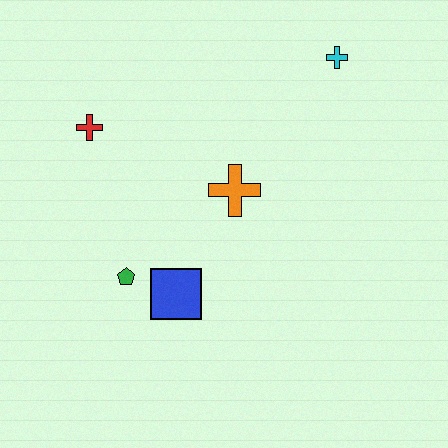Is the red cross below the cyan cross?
Yes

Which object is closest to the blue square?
The green pentagon is closest to the blue square.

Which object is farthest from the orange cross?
The cyan cross is farthest from the orange cross.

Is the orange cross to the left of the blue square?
No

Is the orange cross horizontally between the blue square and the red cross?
No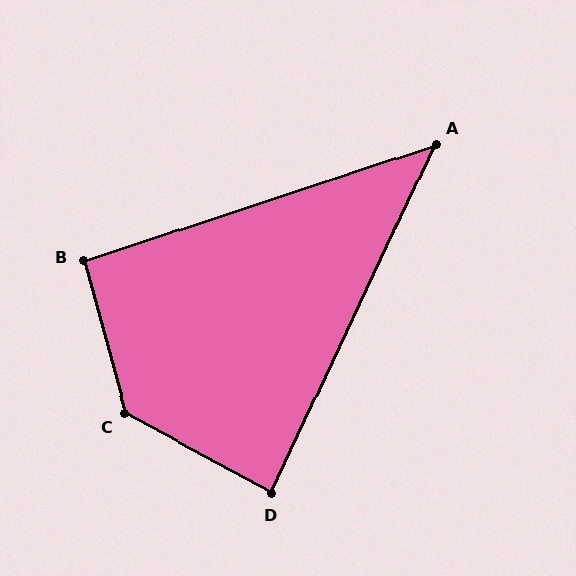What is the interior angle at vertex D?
Approximately 87 degrees (approximately right).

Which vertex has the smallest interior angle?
A, at approximately 47 degrees.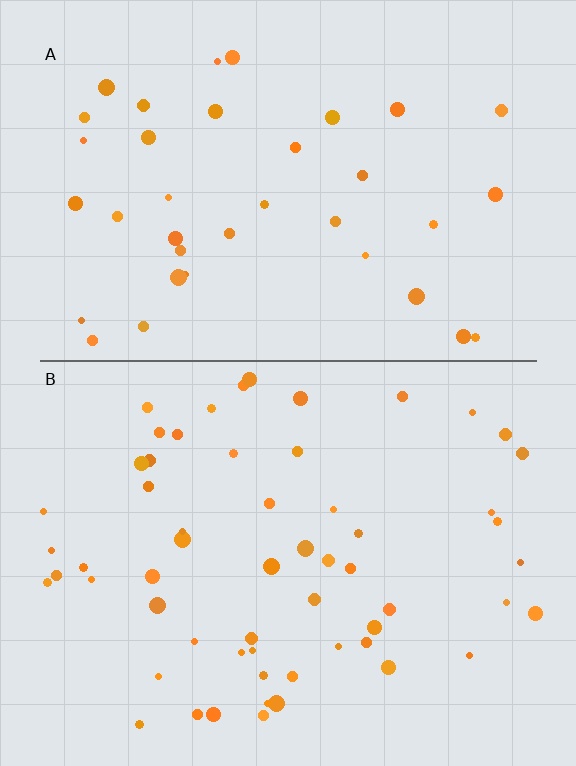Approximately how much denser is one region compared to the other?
Approximately 1.6× — region B over region A.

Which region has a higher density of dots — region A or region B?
B (the bottom).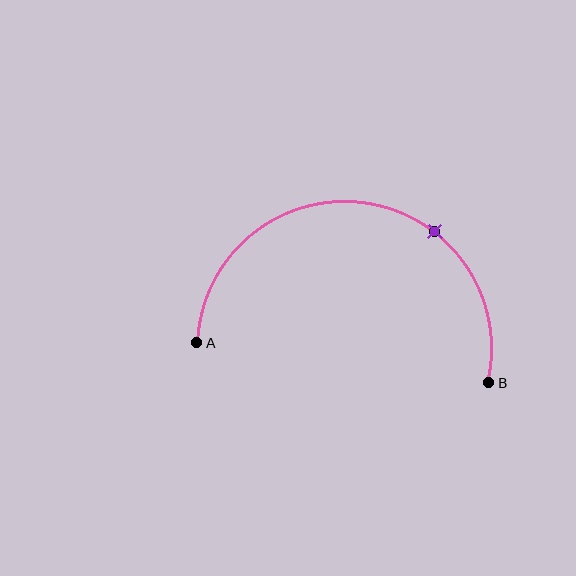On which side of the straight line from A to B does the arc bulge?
The arc bulges above the straight line connecting A and B.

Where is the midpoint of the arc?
The arc midpoint is the point on the curve farthest from the straight line joining A and B. It sits above that line.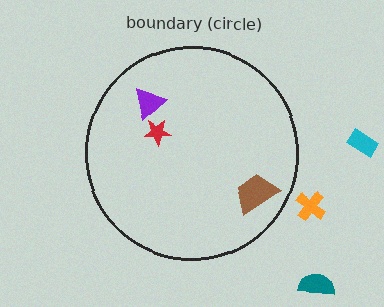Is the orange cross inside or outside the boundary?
Outside.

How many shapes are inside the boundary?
3 inside, 3 outside.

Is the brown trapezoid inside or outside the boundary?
Inside.